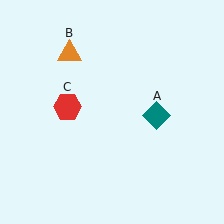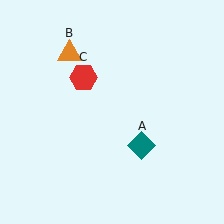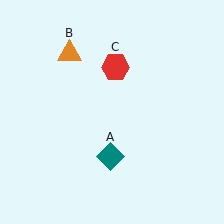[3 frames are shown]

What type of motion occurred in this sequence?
The teal diamond (object A), red hexagon (object C) rotated clockwise around the center of the scene.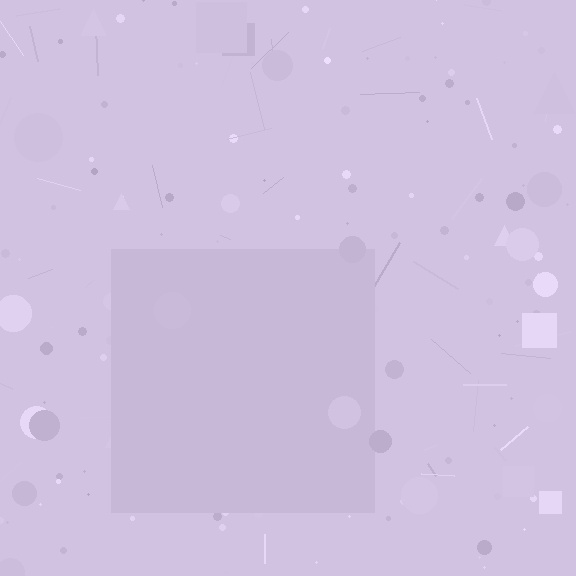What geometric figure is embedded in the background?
A square is embedded in the background.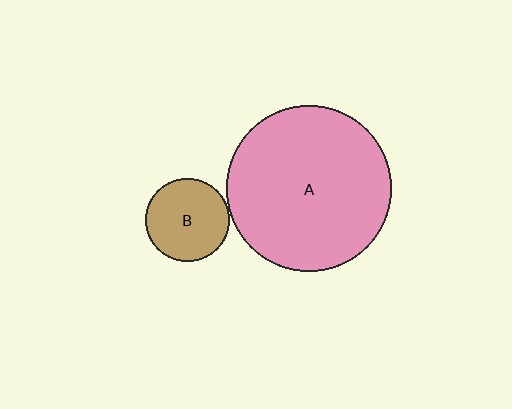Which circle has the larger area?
Circle A (pink).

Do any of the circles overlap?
No, none of the circles overlap.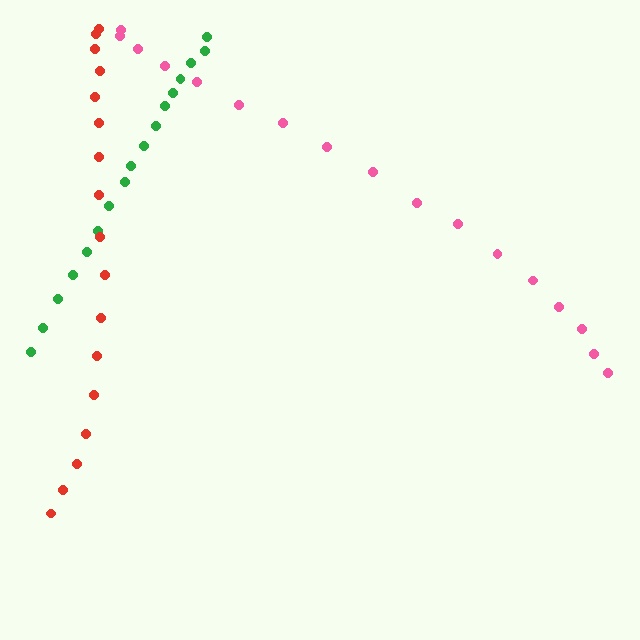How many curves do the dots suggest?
There are 3 distinct paths.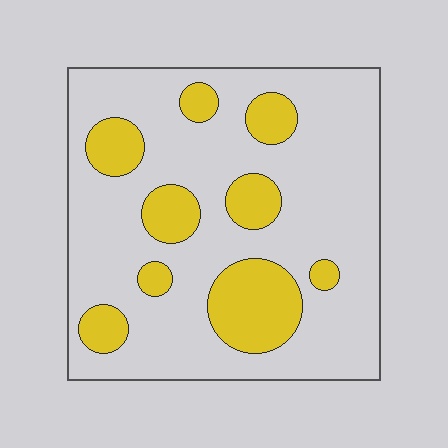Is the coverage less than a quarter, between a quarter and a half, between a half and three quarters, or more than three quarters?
Less than a quarter.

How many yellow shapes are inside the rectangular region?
9.